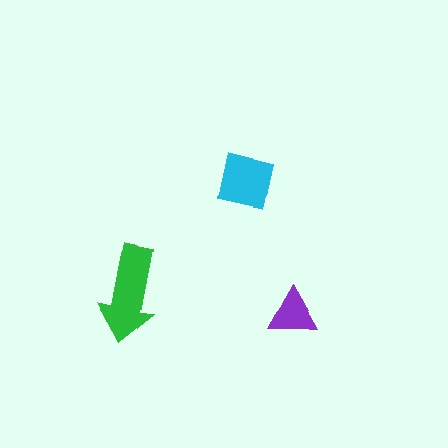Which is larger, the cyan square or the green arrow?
The green arrow.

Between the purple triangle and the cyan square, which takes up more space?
The cyan square.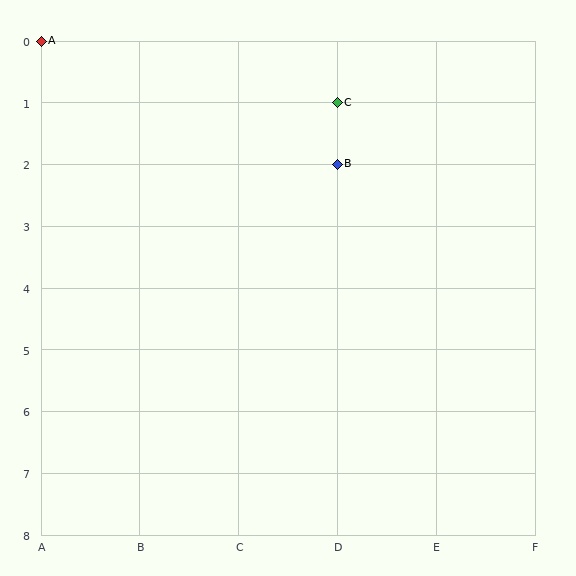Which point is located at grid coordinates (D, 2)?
Point B is at (D, 2).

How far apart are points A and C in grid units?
Points A and C are 3 columns and 1 row apart (about 3.2 grid units diagonally).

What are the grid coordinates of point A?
Point A is at grid coordinates (A, 0).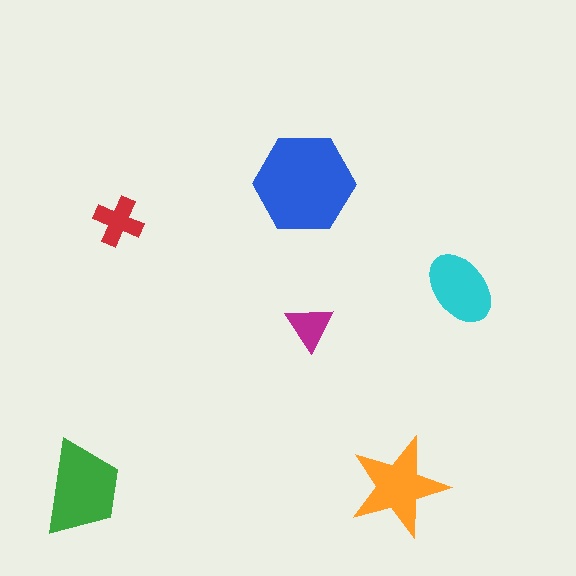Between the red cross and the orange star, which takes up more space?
The orange star.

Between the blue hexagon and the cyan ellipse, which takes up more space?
The blue hexagon.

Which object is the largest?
The blue hexagon.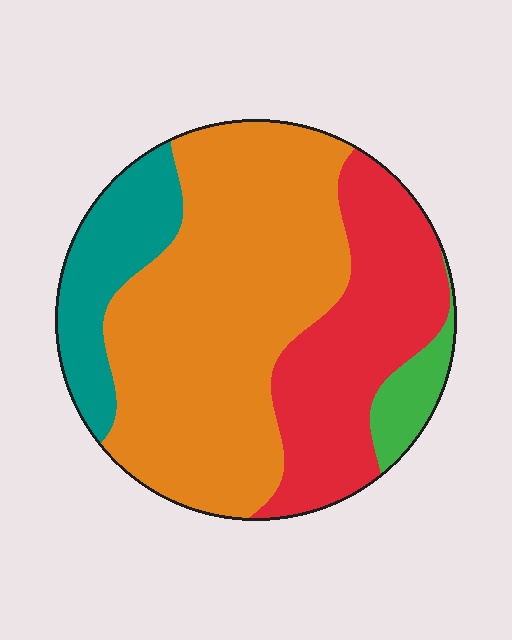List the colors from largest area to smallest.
From largest to smallest: orange, red, teal, green.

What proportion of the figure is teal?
Teal covers 14% of the figure.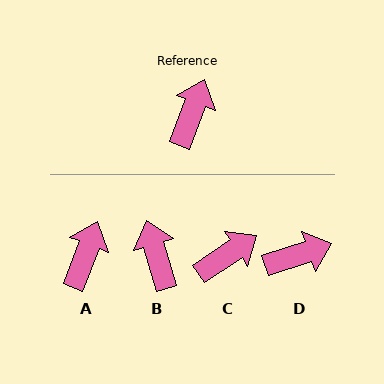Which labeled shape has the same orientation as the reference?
A.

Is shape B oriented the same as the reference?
No, it is off by about 37 degrees.